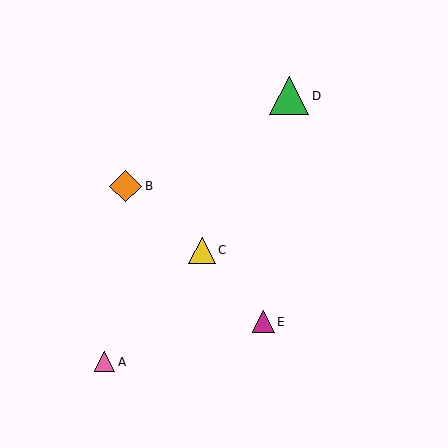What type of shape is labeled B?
Shape B is an orange diamond.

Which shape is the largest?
The green triangle (labeled D) is the largest.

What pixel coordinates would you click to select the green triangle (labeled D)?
Click at (289, 96) to select the green triangle D.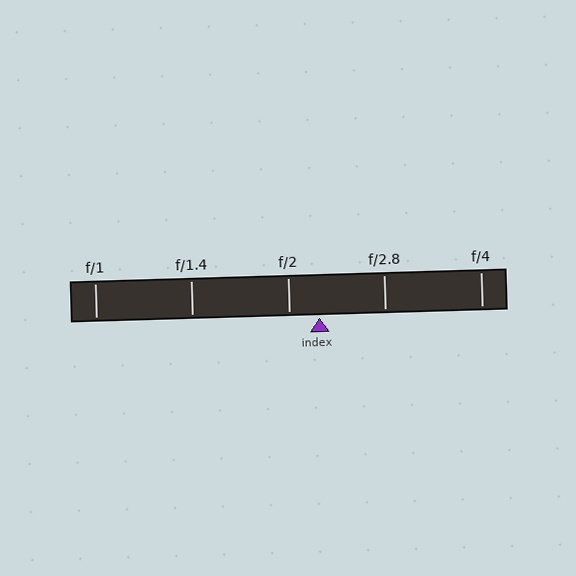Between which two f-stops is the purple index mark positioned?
The index mark is between f/2 and f/2.8.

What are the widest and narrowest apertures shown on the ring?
The widest aperture shown is f/1 and the narrowest is f/4.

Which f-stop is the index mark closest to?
The index mark is closest to f/2.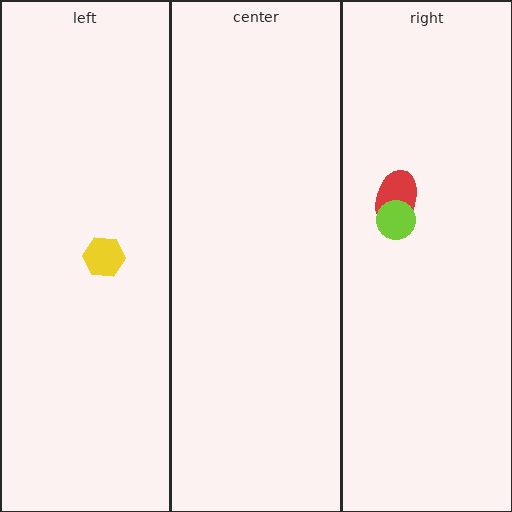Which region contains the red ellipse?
The right region.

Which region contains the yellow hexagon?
The left region.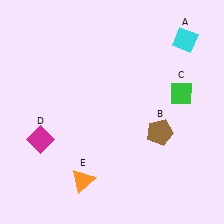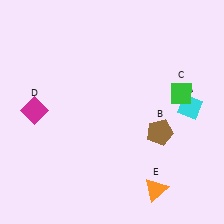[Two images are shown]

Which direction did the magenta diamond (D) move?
The magenta diamond (D) moved up.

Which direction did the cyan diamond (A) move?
The cyan diamond (A) moved down.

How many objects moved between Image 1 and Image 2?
3 objects moved between the two images.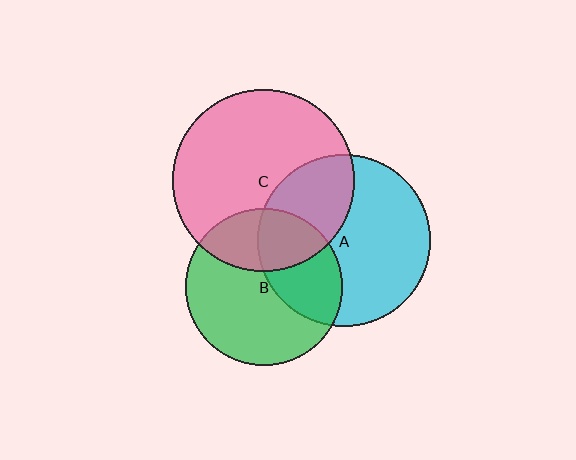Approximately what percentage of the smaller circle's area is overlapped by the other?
Approximately 35%.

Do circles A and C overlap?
Yes.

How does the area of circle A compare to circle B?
Approximately 1.2 times.